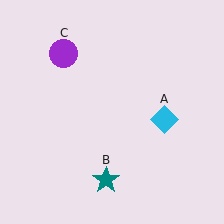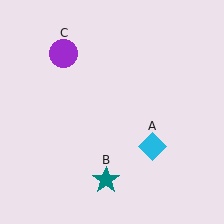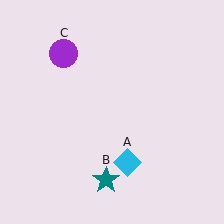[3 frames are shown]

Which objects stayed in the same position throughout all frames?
Teal star (object B) and purple circle (object C) remained stationary.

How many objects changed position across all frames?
1 object changed position: cyan diamond (object A).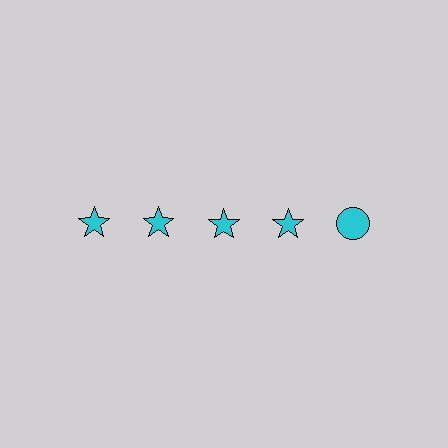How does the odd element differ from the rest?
It has a different shape: circle instead of star.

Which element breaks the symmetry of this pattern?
The cyan circle in the top row, rightmost column breaks the symmetry. All other shapes are cyan stars.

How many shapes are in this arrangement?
There are 5 shapes arranged in a grid pattern.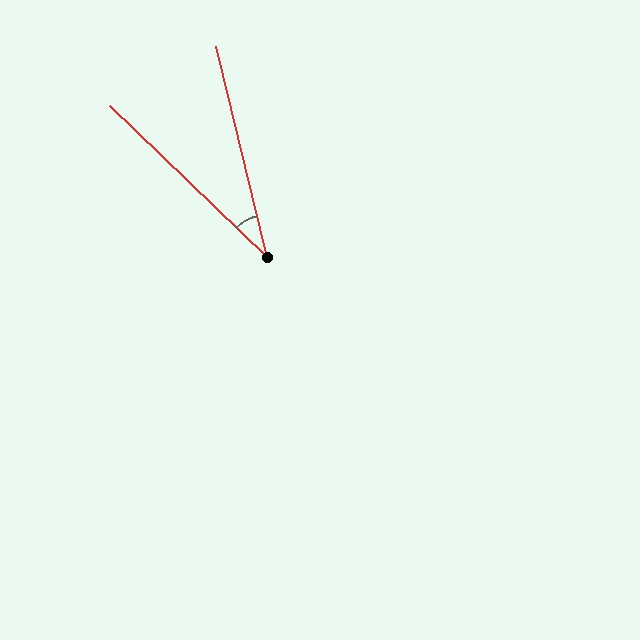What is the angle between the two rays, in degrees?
Approximately 33 degrees.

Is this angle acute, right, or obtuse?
It is acute.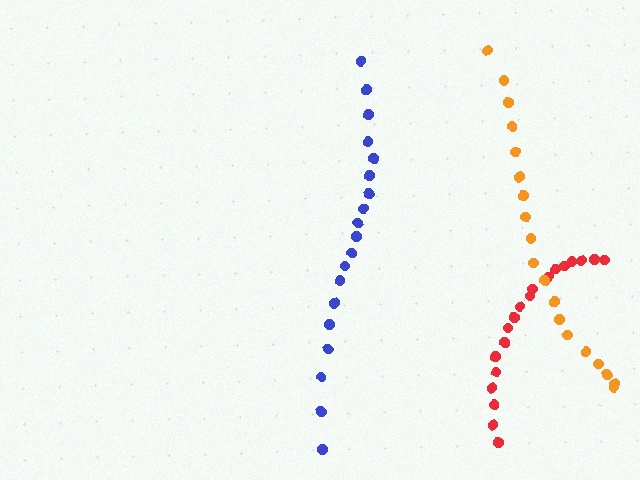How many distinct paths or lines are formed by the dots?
There are 3 distinct paths.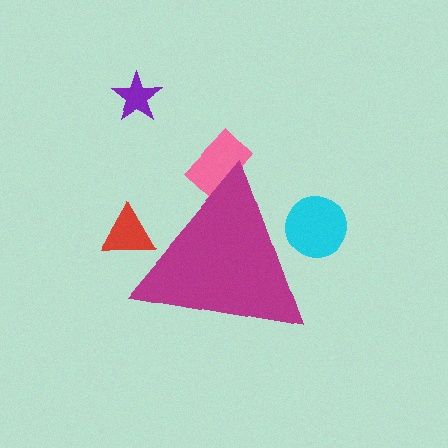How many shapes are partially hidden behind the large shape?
3 shapes are partially hidden.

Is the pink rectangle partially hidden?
Yes, the pink rectangle is partially hidden behind the magenta triangle.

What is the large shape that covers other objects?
A magenta triangle.